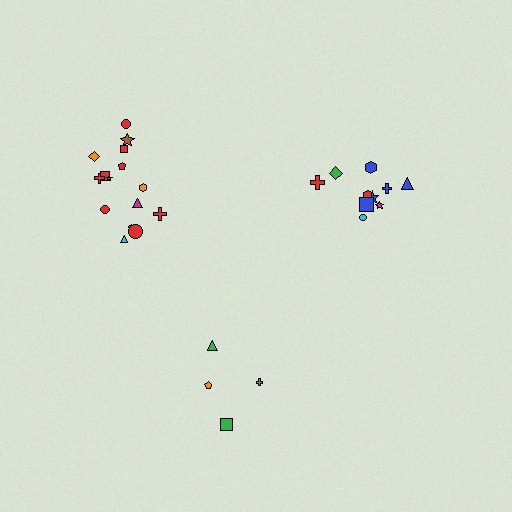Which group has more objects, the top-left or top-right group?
The top-left group.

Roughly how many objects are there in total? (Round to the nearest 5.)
Roughly 30 objects in total.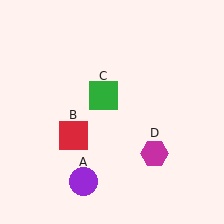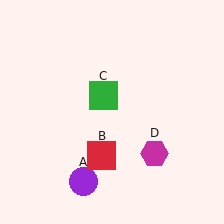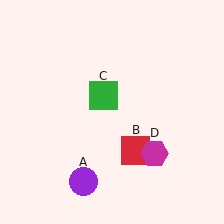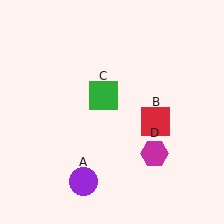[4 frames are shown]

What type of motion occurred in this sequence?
The red square (object B) rotated counterclockwise around the center of the scene.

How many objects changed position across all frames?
1 object changed position: red square (object B).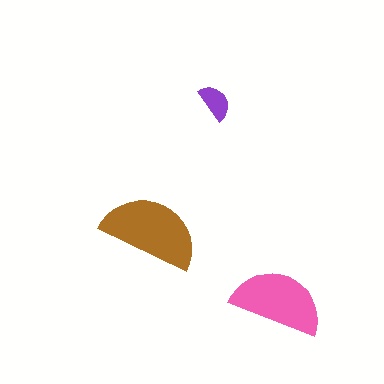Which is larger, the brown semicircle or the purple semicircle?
The brown one.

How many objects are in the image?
There are 3 objects in the image.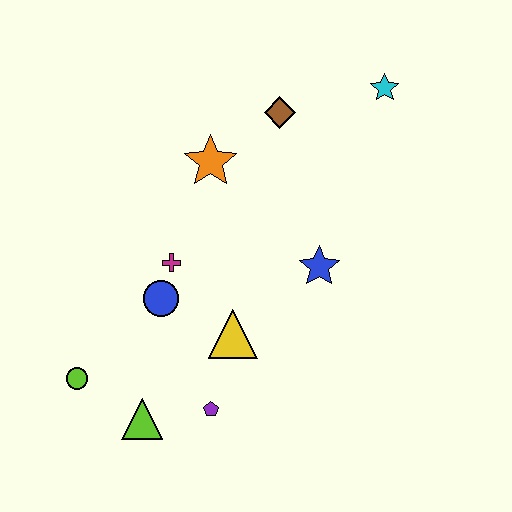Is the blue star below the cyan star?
Yes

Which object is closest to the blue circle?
The magenta cross is closest to the blue circle.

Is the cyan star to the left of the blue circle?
No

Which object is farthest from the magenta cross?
The cyan star is farthest from the magenta cross.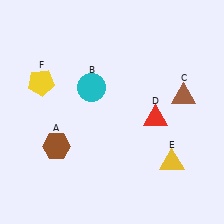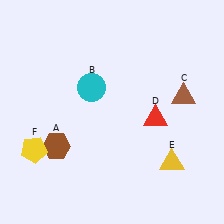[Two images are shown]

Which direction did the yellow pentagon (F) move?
The yellow pentagon (F) moved down.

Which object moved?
The yellow pentagon (F) moved down.